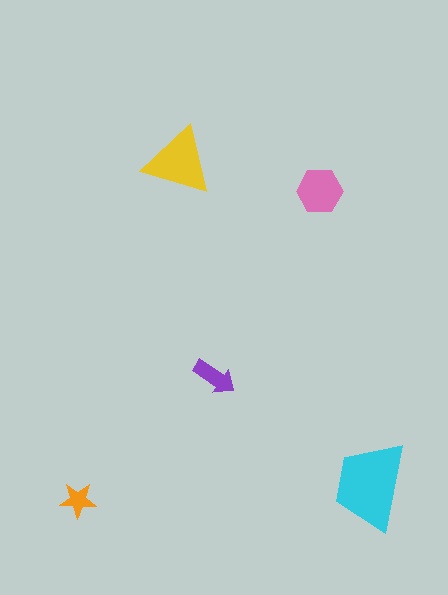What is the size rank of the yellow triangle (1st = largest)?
2nd.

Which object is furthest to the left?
The orange star is leftmost.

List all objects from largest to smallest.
The cyan trapezoid, the yellow triangle, the pink hexagon, the purple arrow, the orange star.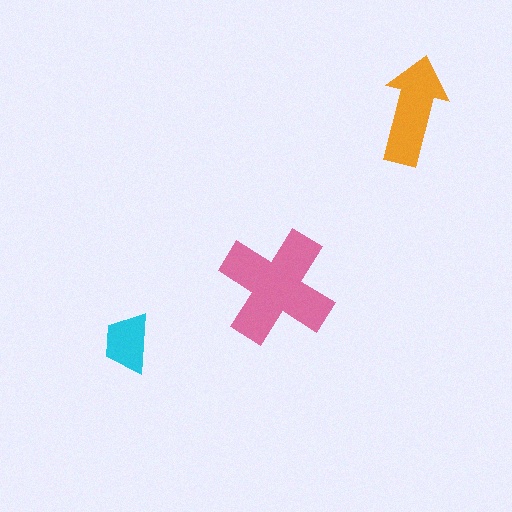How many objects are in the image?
There are 3 objects in the image.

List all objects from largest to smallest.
The pink cross, the orange arrow, the cyan trapezoid.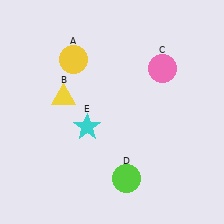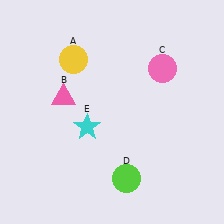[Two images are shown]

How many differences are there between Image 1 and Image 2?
There is 1 difference between the two images.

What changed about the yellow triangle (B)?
In Image 1, B is yellow. In Image 2, it changed to pink.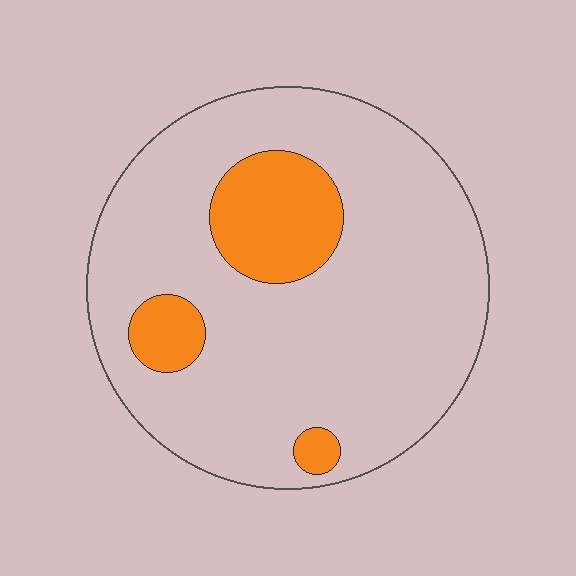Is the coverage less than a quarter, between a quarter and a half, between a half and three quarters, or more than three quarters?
Less than a quarter.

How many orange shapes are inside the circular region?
3.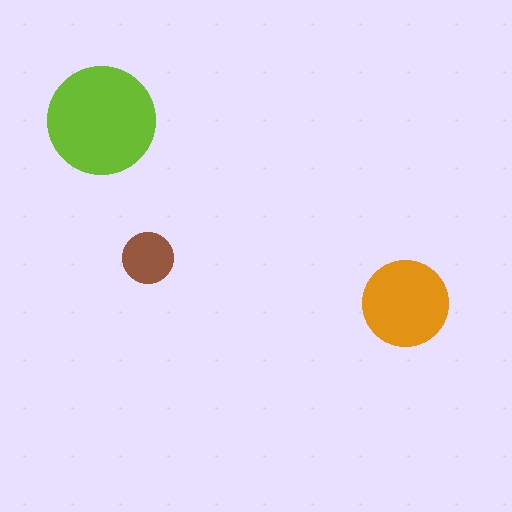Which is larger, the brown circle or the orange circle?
The orange one.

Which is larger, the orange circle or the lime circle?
The lime one.